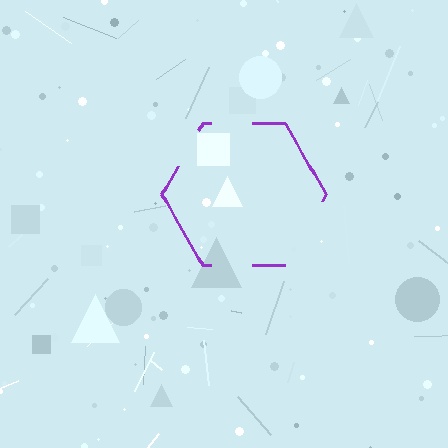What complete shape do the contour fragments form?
The contour fragments form a hexagon.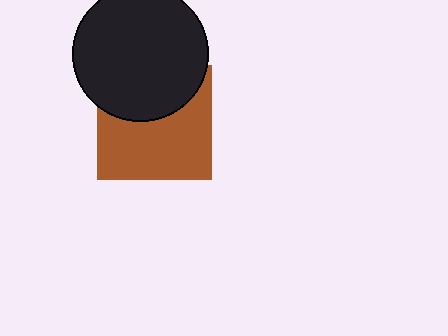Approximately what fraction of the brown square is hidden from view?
Roughly 39% of the brown square is hidden behind the black circle.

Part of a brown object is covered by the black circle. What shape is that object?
It is a square.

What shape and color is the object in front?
The object in front is a black circle.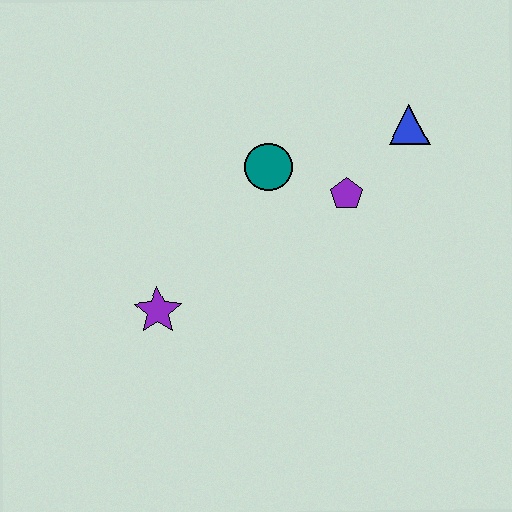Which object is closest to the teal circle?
The purple pentagon is closest to the teal circle.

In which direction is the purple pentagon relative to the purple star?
The purple pentagon is to the right of the purple star.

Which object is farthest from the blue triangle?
The purple star is farthest from the blue triangle.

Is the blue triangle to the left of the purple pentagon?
No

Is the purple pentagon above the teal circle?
No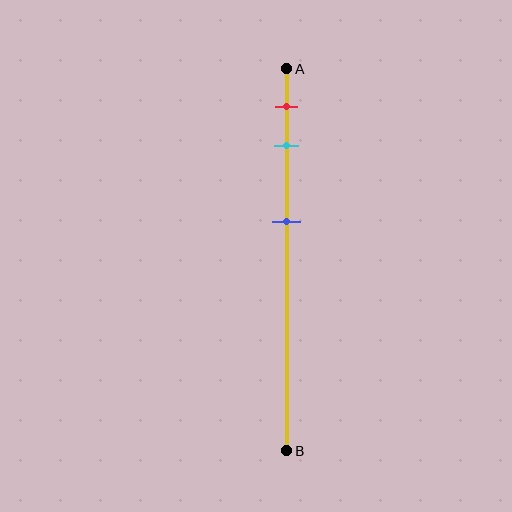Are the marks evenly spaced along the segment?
No, the marks are not evenly spaced.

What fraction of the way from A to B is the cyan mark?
The cyan mark is approximately 20% (0.2) of the way from A to B.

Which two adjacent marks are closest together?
The red and cyan marks are the closest adjacent pair.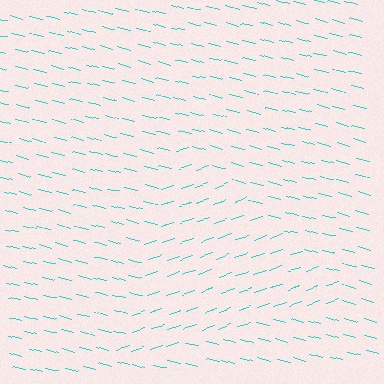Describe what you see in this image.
The image is filled with small cyan line segments. A triangle region in the image has lines oriented differently from the surrounding lines, creating a visible texture boundary.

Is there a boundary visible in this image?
Yes, there is a texture boundary formed by a change in line orientation.